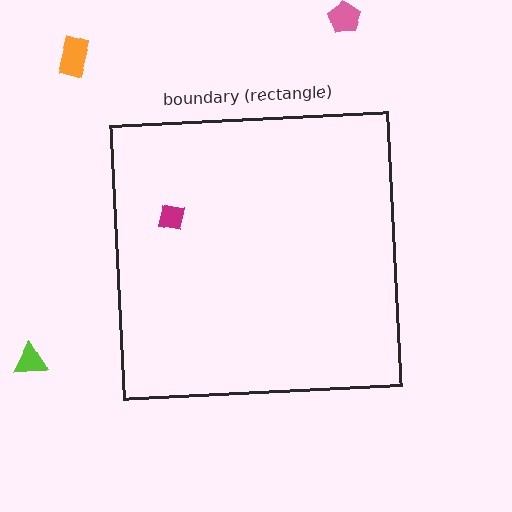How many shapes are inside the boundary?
1 inside, 3 outside.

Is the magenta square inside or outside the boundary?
Inside.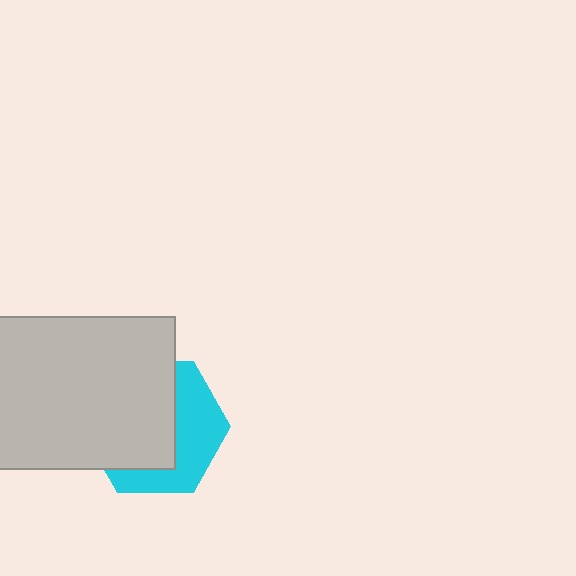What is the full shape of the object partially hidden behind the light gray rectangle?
The partially hidden object is a cyan hexagon.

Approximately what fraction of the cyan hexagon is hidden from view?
Roughly 57% of the cyan hexagon is hidden behind the light gray rectangle.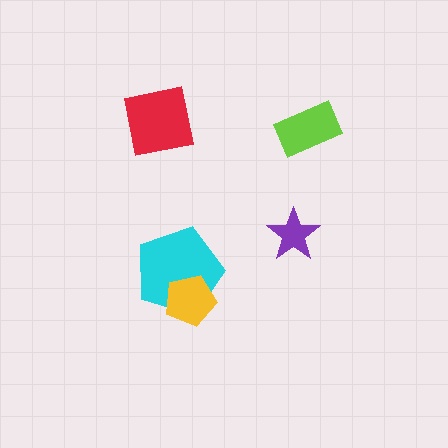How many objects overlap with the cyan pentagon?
1 object overlaps with the cyan pentagon.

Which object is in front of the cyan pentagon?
The yellow pentagon is in front of the cyan pentagon.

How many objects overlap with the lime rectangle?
0 objects overlap with the lime rectangle.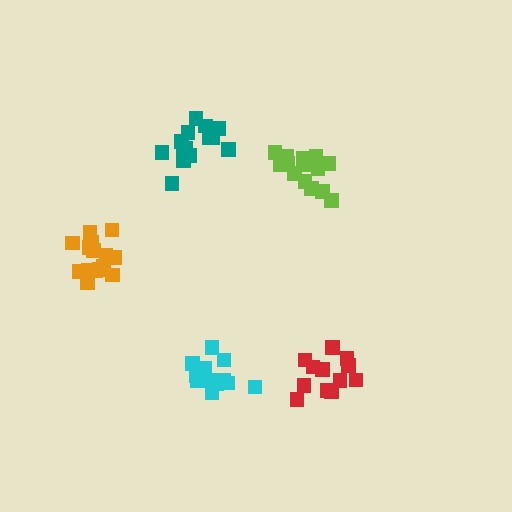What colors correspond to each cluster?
The clusters are colored: cyan, lime, red, orange, teal.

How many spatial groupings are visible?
There are 5 spatial groupings.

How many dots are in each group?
Group 1: 12 dots, Group 2: 15 dots, Group 3: 12 dots, Group 4: 15 dots, Group 5: 14 dots (68 total).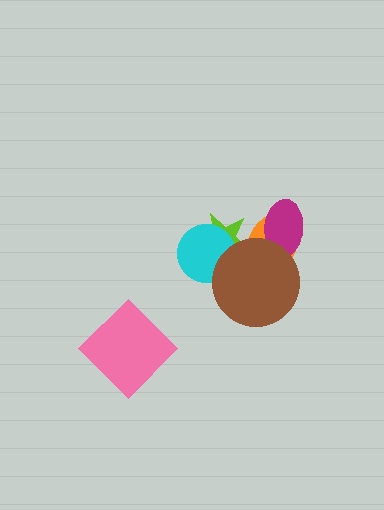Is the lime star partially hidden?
Yes, it is partially covered by another shape.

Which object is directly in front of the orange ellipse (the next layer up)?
The magenta ellipse is directly in front of the orange ellipse.